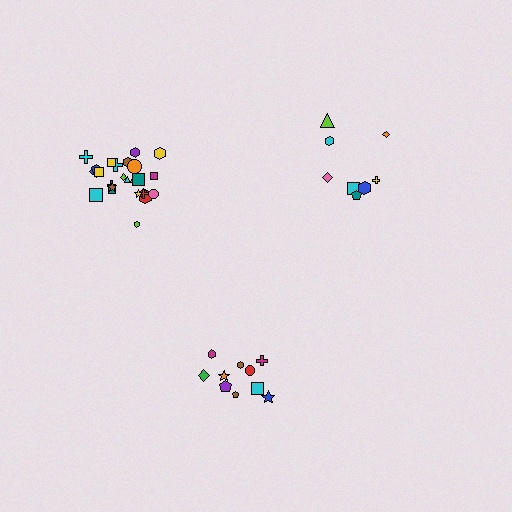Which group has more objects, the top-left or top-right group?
The top-left group.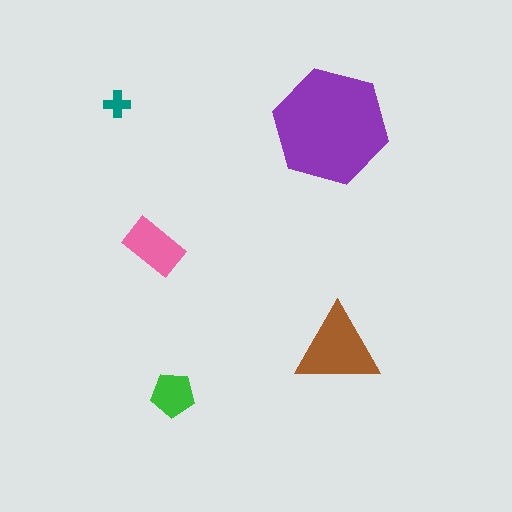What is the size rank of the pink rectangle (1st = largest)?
3rd.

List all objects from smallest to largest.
The teal cross, the green pentagon, the pink rectangle, the brown triangle, the purple hexagon.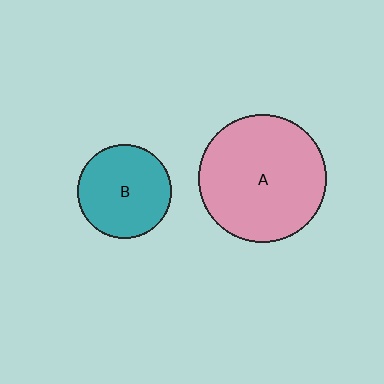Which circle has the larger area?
Circle A (pink).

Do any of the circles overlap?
No, none of the circles overlap.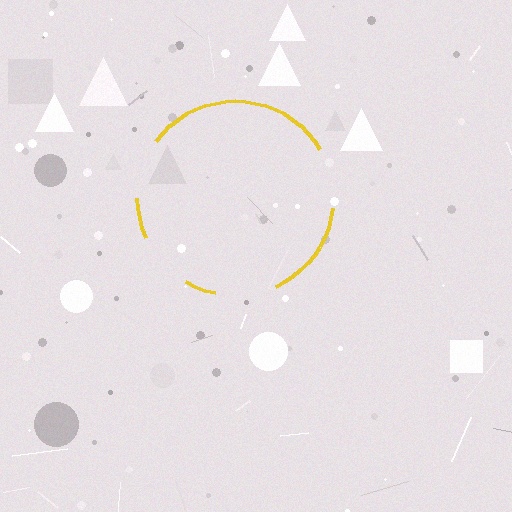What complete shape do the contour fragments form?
The contour fragments form a circle.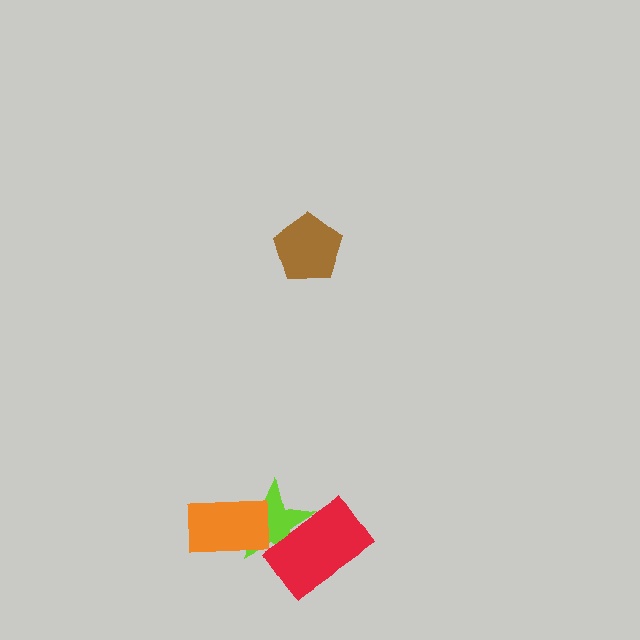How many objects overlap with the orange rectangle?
1 object overlaps with the orange rectangle.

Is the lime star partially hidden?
Yes, it is partially covered by another shape.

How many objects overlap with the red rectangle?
1 object overlaps with the red rectangle.